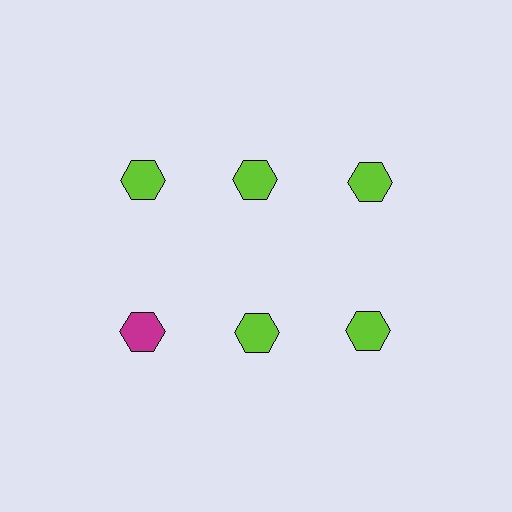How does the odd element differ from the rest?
It has a different color: magenta instead of lime.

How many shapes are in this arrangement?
There are 6 shapes arranged in a grid pattern.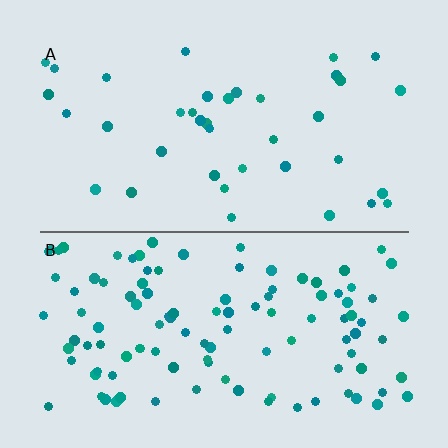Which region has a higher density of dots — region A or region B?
B (the bottom).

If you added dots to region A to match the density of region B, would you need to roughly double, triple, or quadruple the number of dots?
Approximately triple.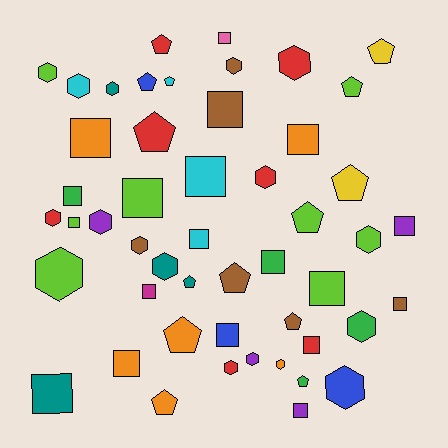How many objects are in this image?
There are 50 objects.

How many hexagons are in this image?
There are 17 hexagons.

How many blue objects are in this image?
There are 3 blue objects.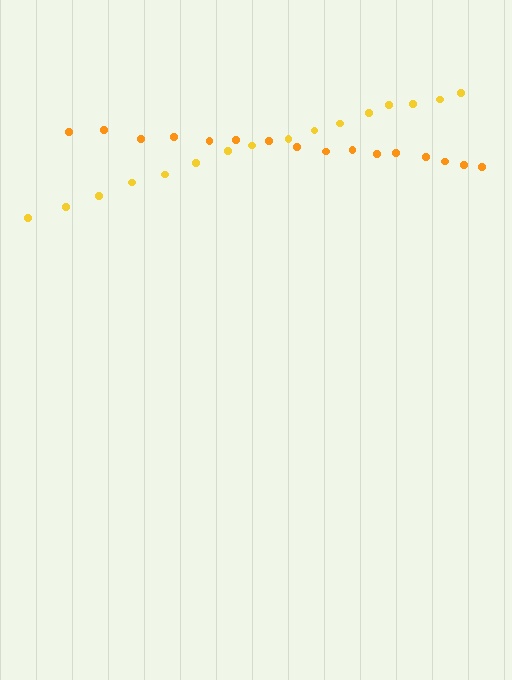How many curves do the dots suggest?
There are 2 distinct paths.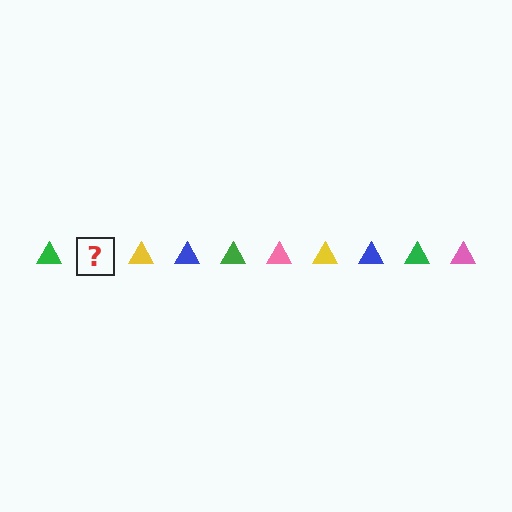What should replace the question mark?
The question mark should be replaced with a pink triangle.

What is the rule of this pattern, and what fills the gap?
The rule is that the pattern cycles through green, pink, yellow, blue triangles. The gap should be filled with a pink triangle.